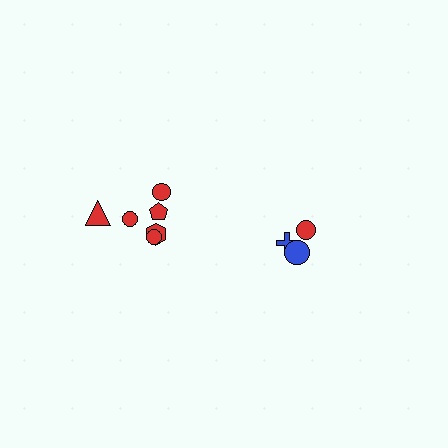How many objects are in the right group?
There are 3 objects.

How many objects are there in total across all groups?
There are 10 objects.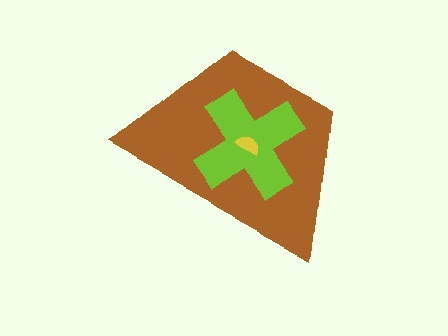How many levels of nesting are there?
3.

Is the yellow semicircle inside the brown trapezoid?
Yes.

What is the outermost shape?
The brown trapezoid.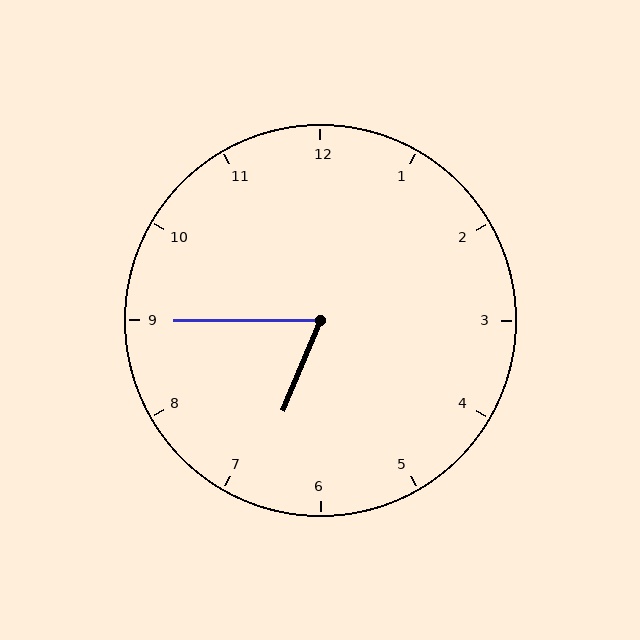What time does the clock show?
6:45.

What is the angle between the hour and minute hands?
Approximately 68 degrees.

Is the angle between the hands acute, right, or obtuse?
It is acute.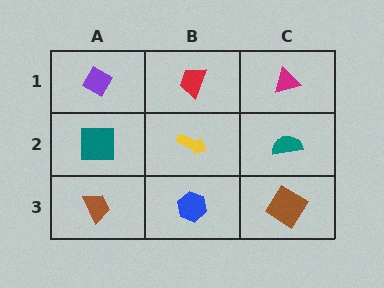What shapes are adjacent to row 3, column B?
A yellow arrow (row 2, column B), a brown trapezoid (row 3, column A), a brown diamond (row 3, column C).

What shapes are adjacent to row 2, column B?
A red trapezoid (row 1, column B), a blue hexagon (row 3, column B), a teal square (row 2, column A), a teal semicircle (row 2, column C).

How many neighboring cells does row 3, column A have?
2.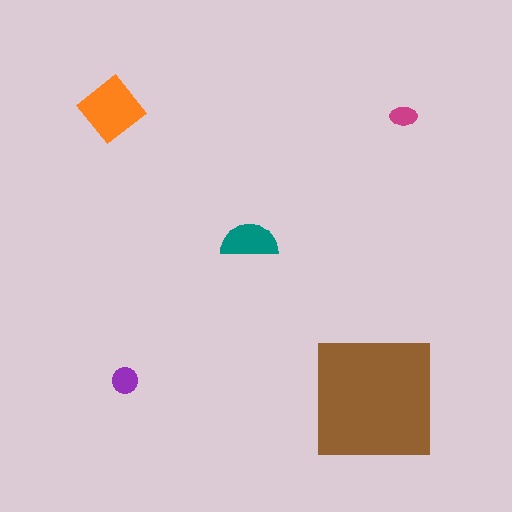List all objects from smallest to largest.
The magenta ellipse, the purple circle, the teal semicircle, the orange diamond, the brown square.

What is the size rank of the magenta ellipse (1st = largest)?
5th.